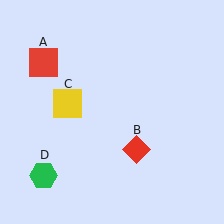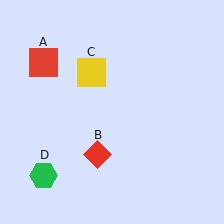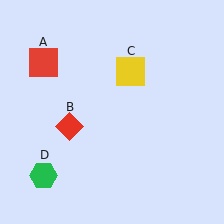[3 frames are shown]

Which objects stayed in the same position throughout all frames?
Red square (object A) and green hexagon (object D) remained stationary.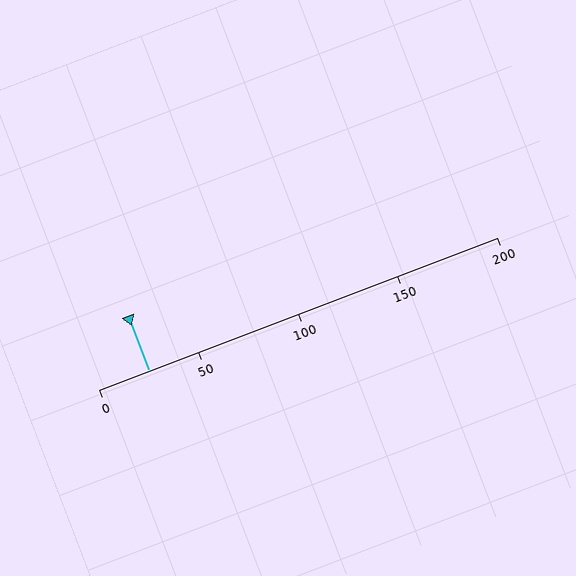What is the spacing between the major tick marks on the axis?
The major ticks are spaced 50 apart.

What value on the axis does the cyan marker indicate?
The marker indicates approximately 25.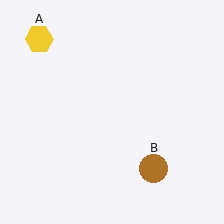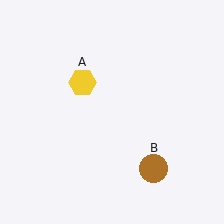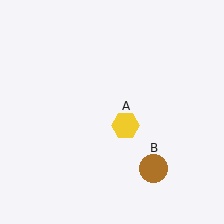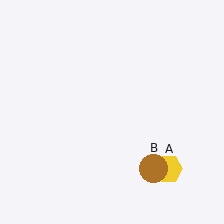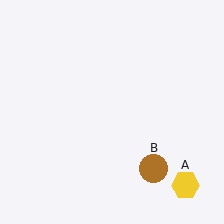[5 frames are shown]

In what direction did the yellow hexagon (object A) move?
The yellow hexagon (object A) moved down and to the right.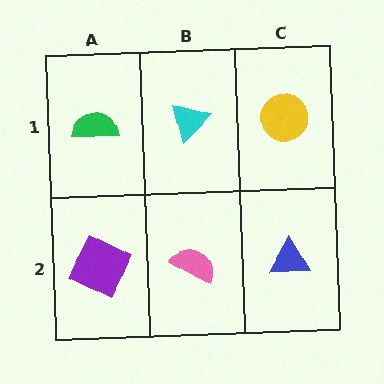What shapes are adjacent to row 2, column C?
A yellow circle (row 1, column C), a pink semicircle (row 2, column B).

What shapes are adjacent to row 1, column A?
A purple square (row 2, column A), a cyan triangle (row 1, column B).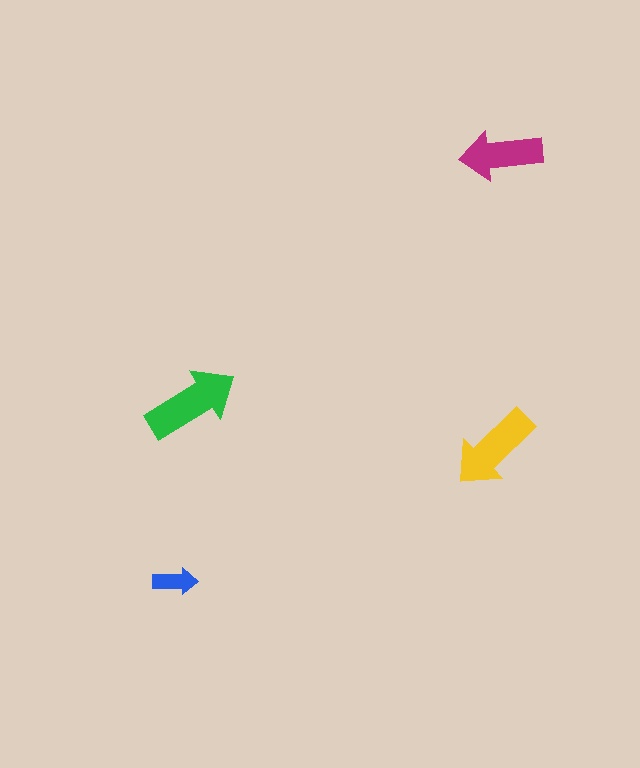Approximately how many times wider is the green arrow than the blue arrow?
About 2 times wider.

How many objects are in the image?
There are 4 objects in the image.